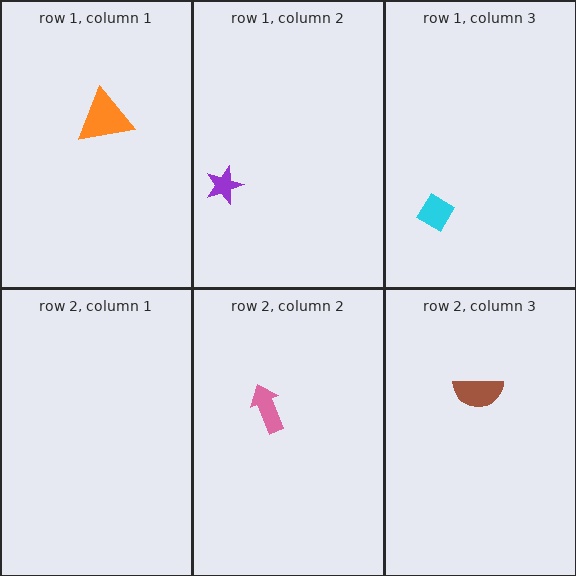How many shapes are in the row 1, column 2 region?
1.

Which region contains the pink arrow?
The row 2, column 2 region.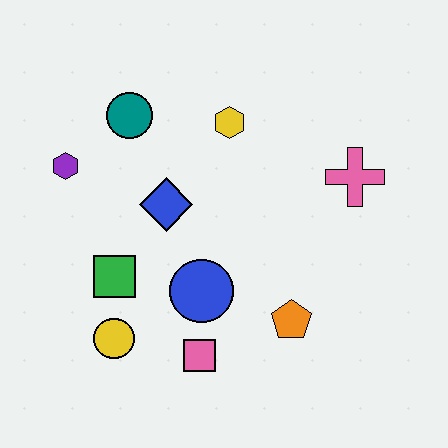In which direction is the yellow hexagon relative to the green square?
The yellow hexagon is above the green square.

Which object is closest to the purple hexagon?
The teal circle is closest to the purple hexagon.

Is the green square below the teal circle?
Yes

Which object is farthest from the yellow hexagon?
The yellow circle is farthest from the yellow hexagon.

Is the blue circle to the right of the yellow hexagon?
No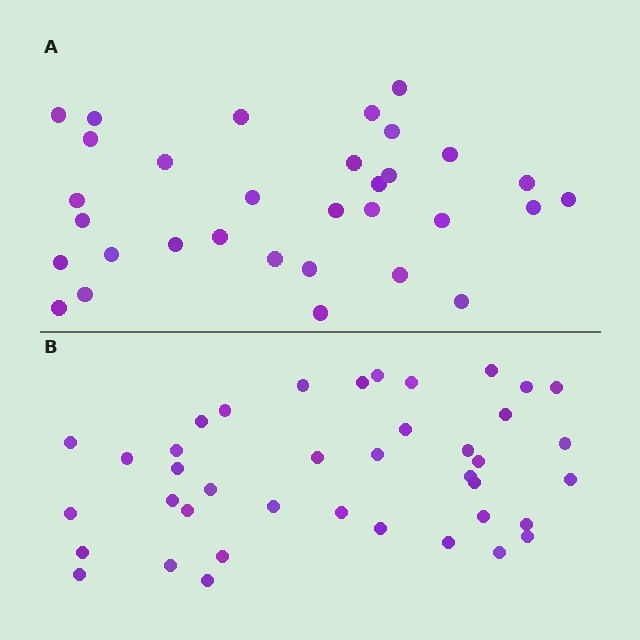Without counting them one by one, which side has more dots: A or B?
Region B (the bottom region) has more dots.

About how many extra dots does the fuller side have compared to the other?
Region B has roughly 8 or so more dots than region A.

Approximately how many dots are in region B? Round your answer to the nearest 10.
About 40 dots.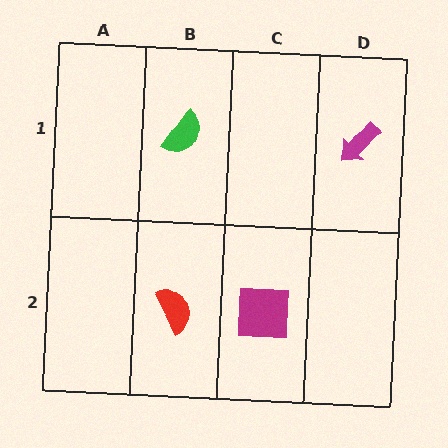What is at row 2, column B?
A red semicircle.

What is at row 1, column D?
A magenta arrow.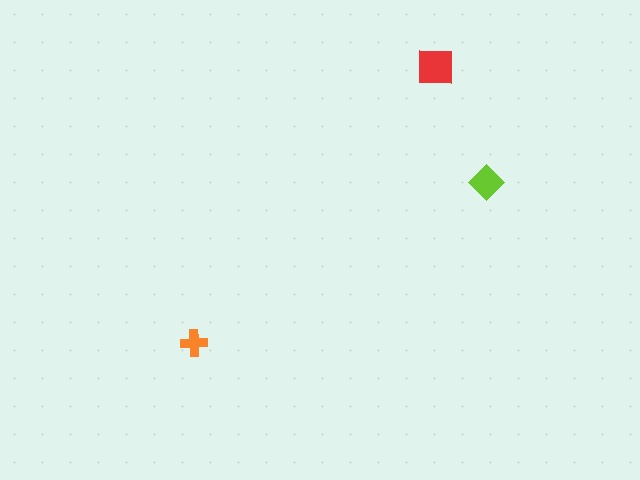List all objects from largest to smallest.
The red square, the lime diamond, the orange cross.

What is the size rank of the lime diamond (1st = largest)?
2nd.